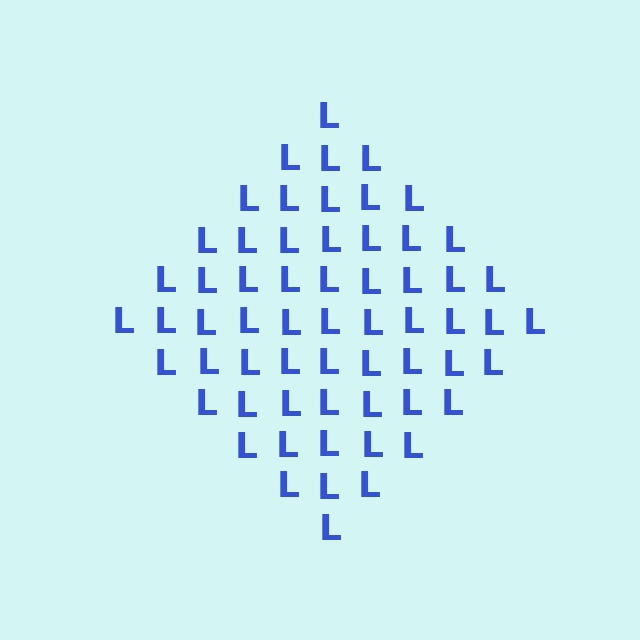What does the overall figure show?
The overall figure shows a diamond.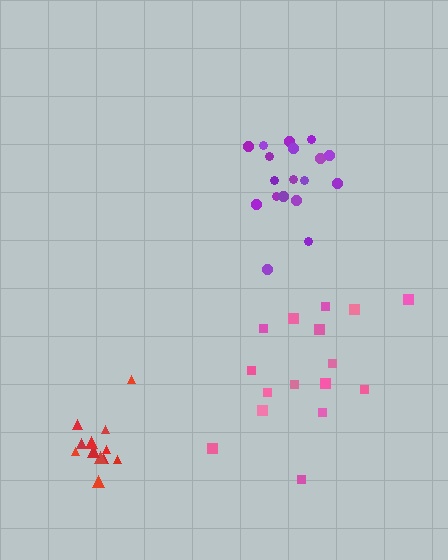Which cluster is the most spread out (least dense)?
Pink.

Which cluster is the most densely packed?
Red.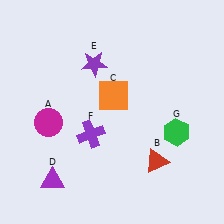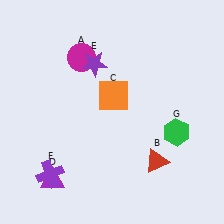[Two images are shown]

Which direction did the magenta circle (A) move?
The magenta circle (A) moved up.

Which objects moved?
The objects that moved are: the magenta circle (A), the purple cross (F).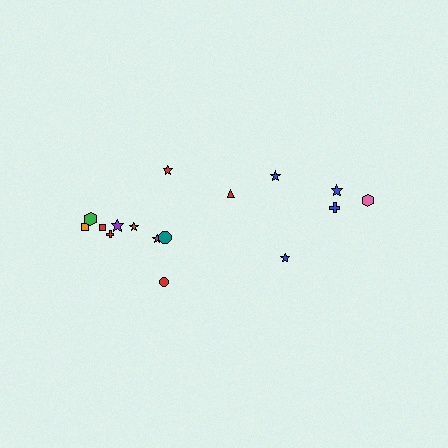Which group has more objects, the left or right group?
The left group.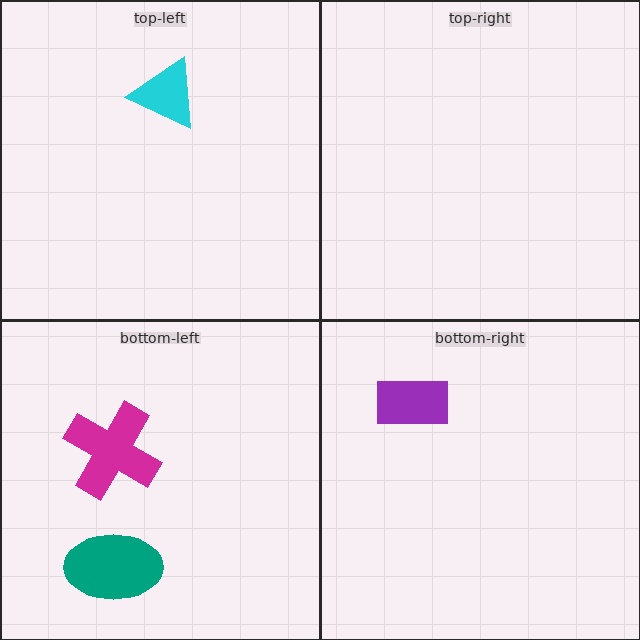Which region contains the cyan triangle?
The top-left region.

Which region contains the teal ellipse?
The bottom-left region.